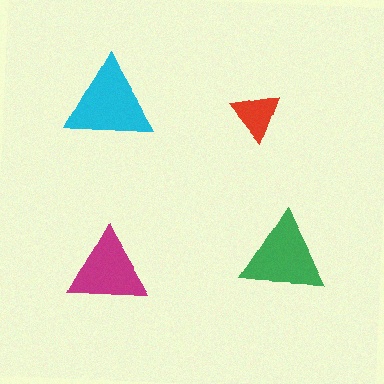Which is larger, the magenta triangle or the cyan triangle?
The cyan one.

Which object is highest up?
The cyan triangle is topmost.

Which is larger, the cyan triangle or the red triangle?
The cyan one.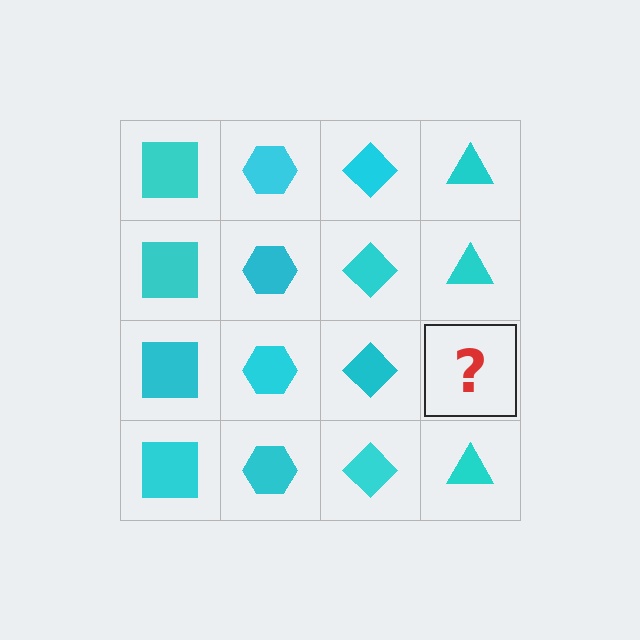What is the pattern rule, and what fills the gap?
The rule is that each column has a consistent shape. The gap should be filled with a cyan triangle.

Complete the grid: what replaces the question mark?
The question mark should be replaced with a cyan triangle.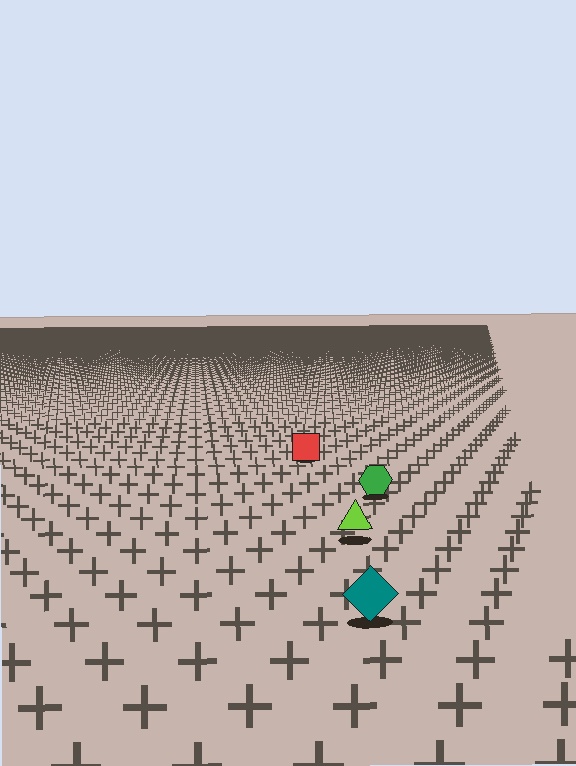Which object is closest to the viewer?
The teal diamond is closest. The texture marks near it are larger and more spread out.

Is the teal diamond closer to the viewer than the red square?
Yes. The teal diamond is closer — you can tell from the texture gradient: the ground texture is coarser near it.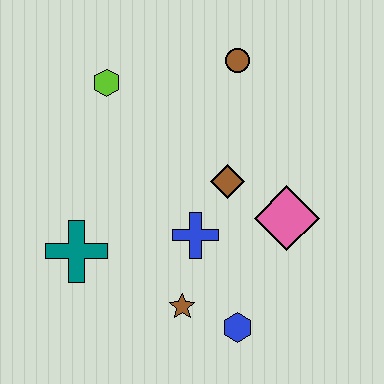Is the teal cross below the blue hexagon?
No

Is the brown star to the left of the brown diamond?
Yes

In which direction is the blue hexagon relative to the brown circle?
The blue hexagon is below the brown circle.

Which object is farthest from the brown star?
The brown circle is farthest from the brown star.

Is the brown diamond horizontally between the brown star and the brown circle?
Yes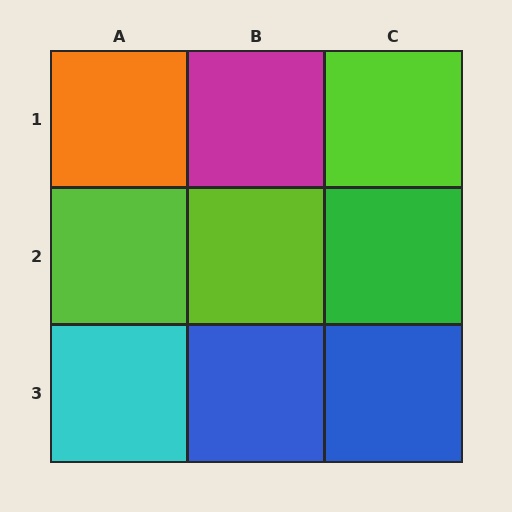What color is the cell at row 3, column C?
Blue.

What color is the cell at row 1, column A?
Orange.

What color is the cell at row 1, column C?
Lime.